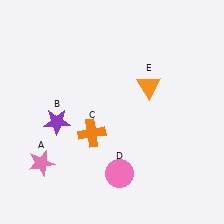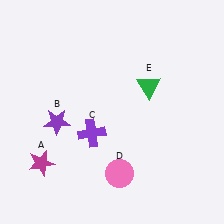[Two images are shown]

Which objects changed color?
A changed from pink to magenta. C changed from orange to purple. E changed from orange to green.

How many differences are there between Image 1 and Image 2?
There are 3 differences between the two images.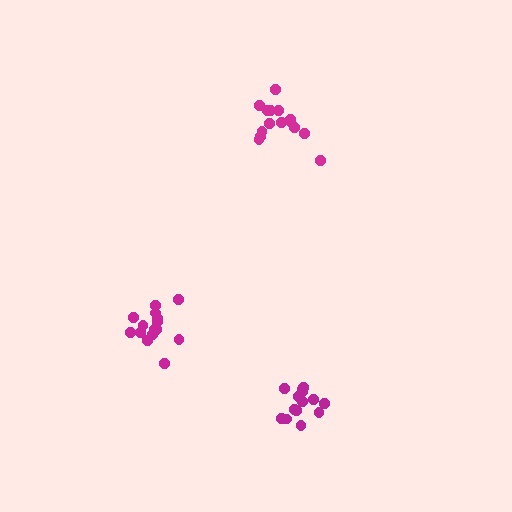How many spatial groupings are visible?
There are 3 spatial groupings.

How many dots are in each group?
Group 1: 15 dots, Group 2: 14 dots, Group 3: 15 dots (44 total).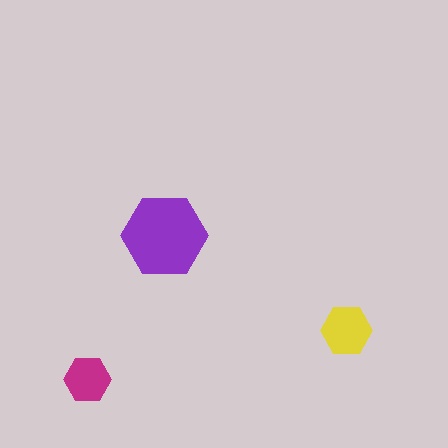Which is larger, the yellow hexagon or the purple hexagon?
The purple one.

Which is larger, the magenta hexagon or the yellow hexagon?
The yellow one.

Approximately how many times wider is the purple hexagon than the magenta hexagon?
About 2 times wider.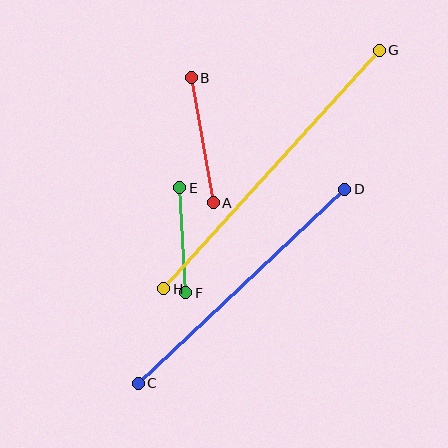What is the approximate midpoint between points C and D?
The midpoint is at approximately (241, 286) pixels.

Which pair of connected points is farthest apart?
Points G and H are farthest apart.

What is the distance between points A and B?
The distance is approximately 127 pixels.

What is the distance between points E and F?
The distance is approximately 105 pixels.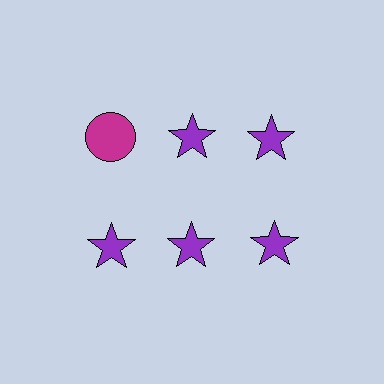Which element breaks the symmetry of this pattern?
The magenta circle in the top row, leftmost column breaks the symmetry. All other shapes are purple stars.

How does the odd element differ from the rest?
It differs in both color (magenta instead of purple) and shape (circle instead of star).